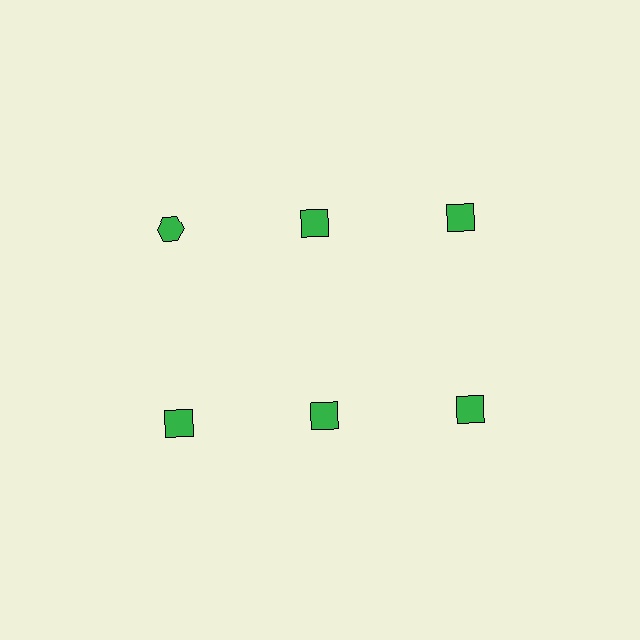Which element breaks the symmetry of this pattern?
The green hexagon in the top row, leftmost column breaks the symmetry. All other shapes are green squares.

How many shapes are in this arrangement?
There are 6 shapes arranged in a grid pattern.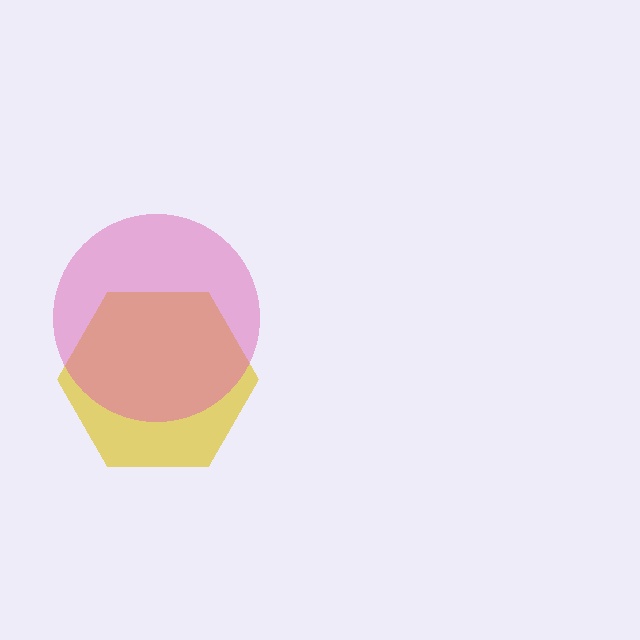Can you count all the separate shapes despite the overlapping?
Yes, there are 2 separate shapes.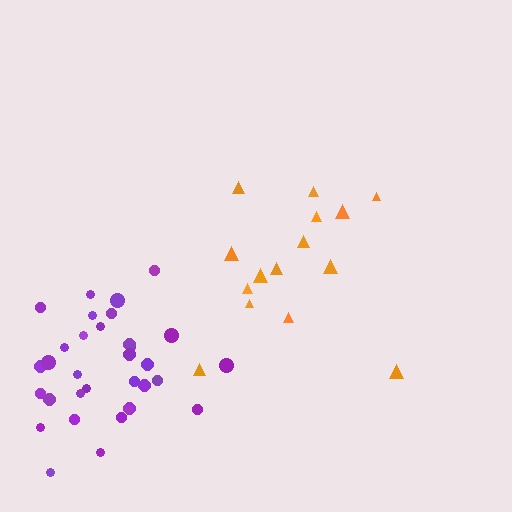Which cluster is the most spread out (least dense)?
Orange.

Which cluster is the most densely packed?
Purple.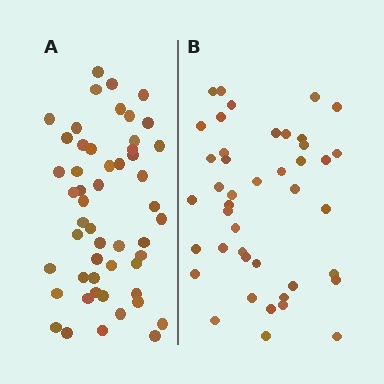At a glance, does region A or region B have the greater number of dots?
Region A (the left region) has more dots.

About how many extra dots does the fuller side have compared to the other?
Region A has roughly 8 or so more dots than region B.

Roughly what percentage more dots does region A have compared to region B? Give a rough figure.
About 20% more.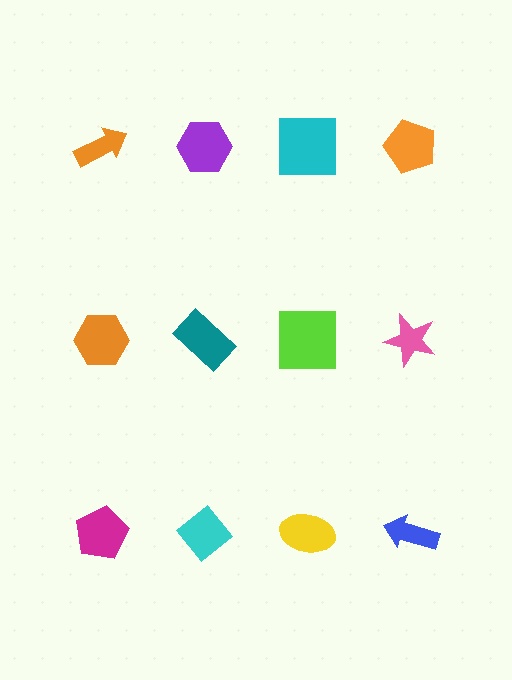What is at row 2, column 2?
A teal rectangle.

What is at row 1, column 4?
An orange pentagon.